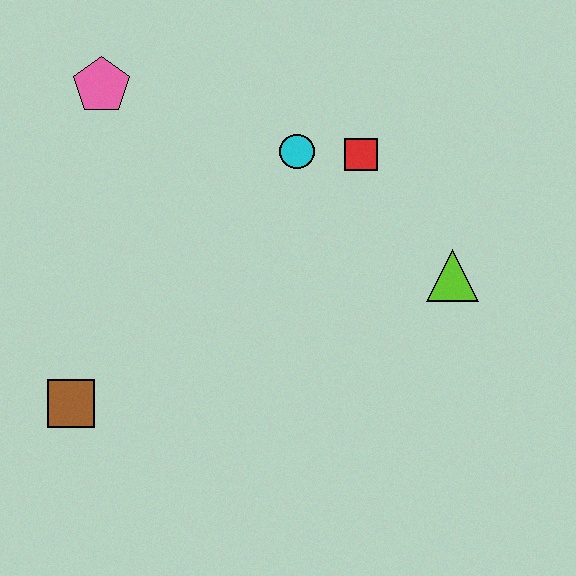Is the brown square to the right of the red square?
No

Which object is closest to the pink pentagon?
The cyan circle is closest to the pink pentagon.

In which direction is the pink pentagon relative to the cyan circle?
The pink pentagon is to the left of the cyan circle.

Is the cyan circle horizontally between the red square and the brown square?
Yes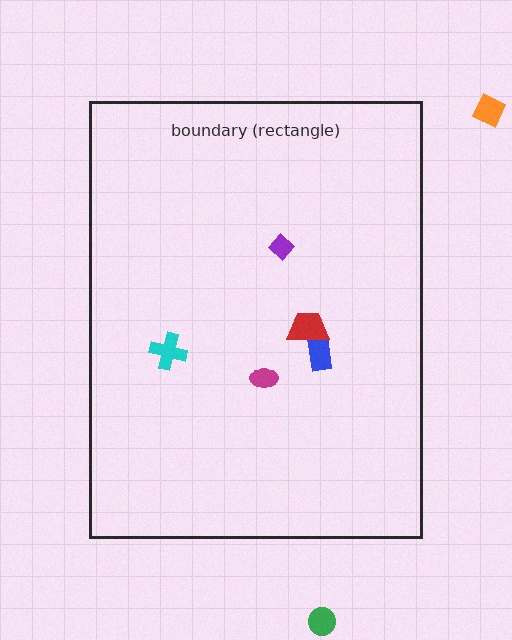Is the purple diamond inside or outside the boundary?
Inside.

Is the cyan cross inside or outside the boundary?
Inside.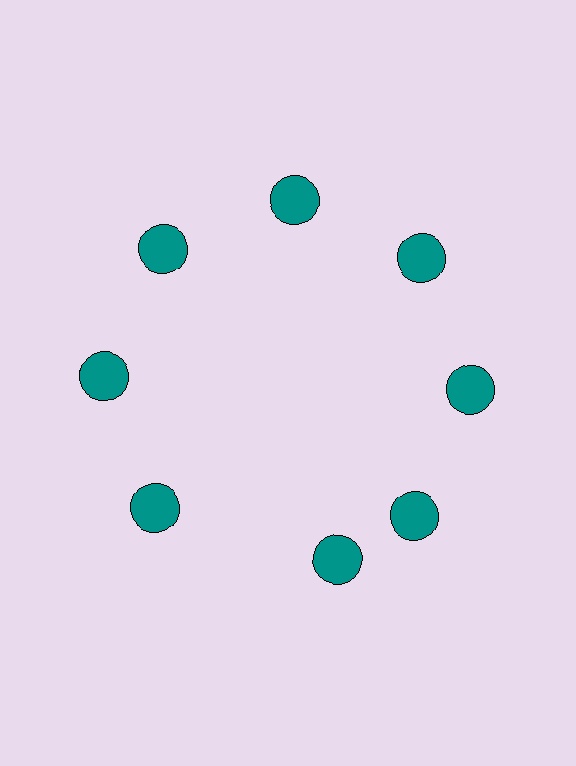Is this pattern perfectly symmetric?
No. The 8 teal circles are arranged in a ring, but one element near the 6 o'clock position is rotated out of alignment along the ring, breaking the 8-fold rotational symmetry.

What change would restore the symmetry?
The symmetry would be restored by rotating it back into even spacing with its neighbors so that all 8 circles sit at equal angles and equal distance from the center.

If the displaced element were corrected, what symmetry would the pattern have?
It would have 8-fold rotational symmetry — the pattern would map onto itself every 45 degrees.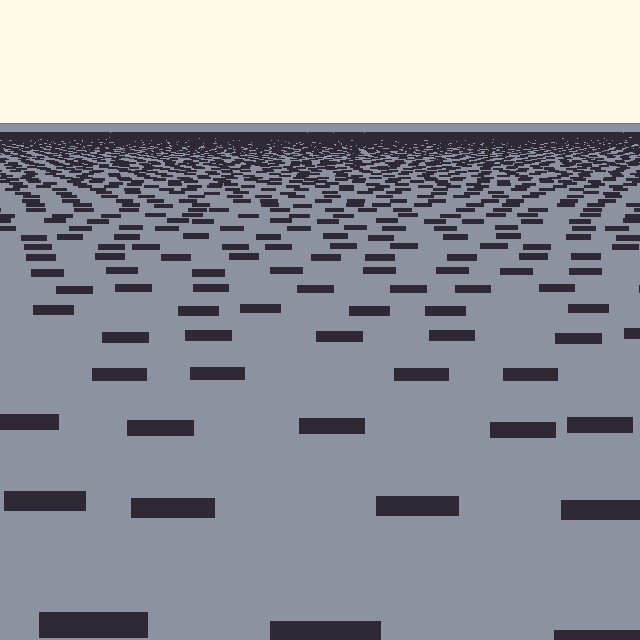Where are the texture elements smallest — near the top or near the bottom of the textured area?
Near the top.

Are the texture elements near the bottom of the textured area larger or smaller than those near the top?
Larger. Near the bottom, elements are closer to the viewer and appear at a bigger on-screen size.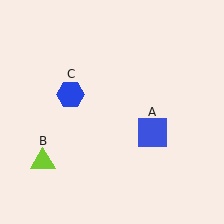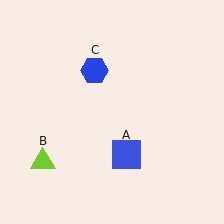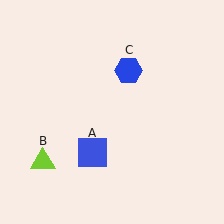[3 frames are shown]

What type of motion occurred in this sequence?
The blue square (object A), blue hexagon (object C) rotated clockwise around the center of the scene.